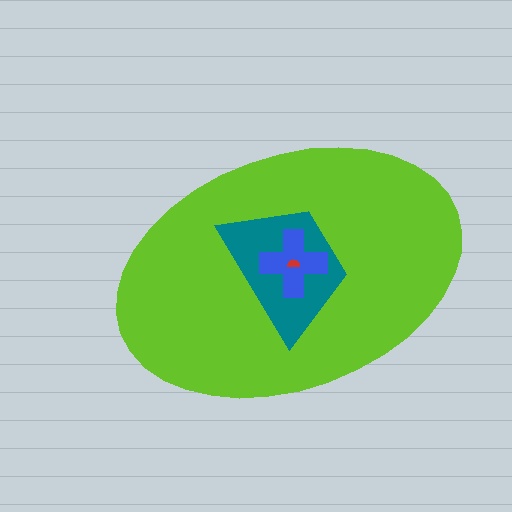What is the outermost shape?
The lime ellipse.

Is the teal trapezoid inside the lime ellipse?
Yes.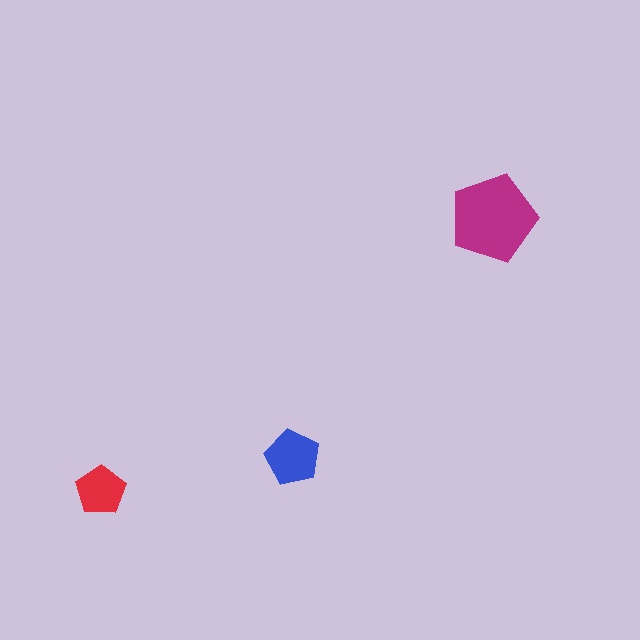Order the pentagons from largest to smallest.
the magenta one, the blue one, the red one.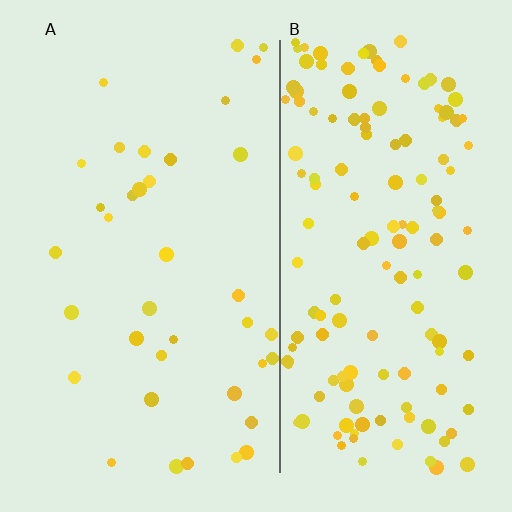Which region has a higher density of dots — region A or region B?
B (the right).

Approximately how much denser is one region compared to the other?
Approximately 3.8× — region B over region A.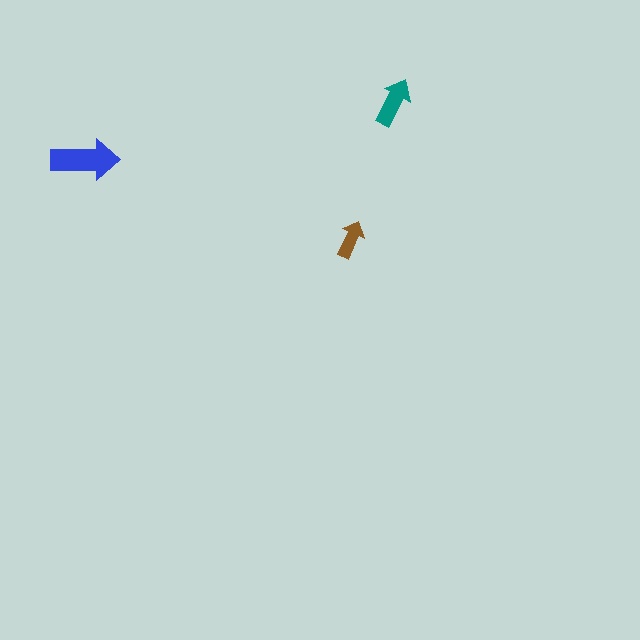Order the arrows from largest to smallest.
the blue one, the teal one, the brown one.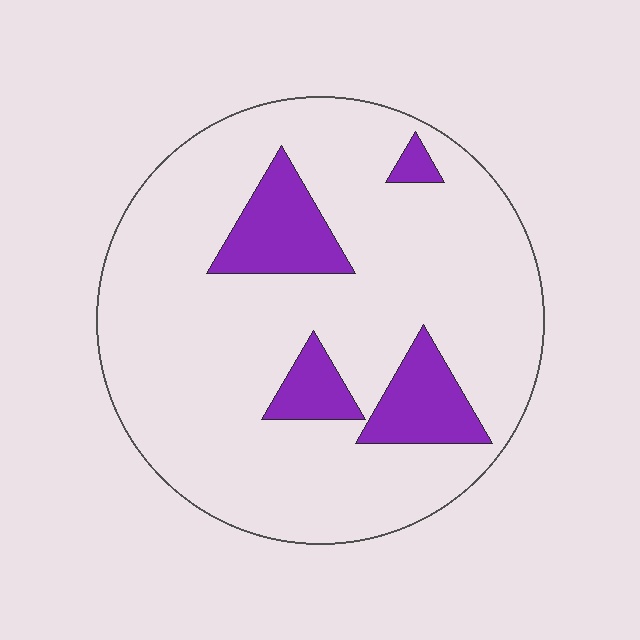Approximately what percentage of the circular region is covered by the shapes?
Approximately 15%.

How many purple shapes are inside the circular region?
4.